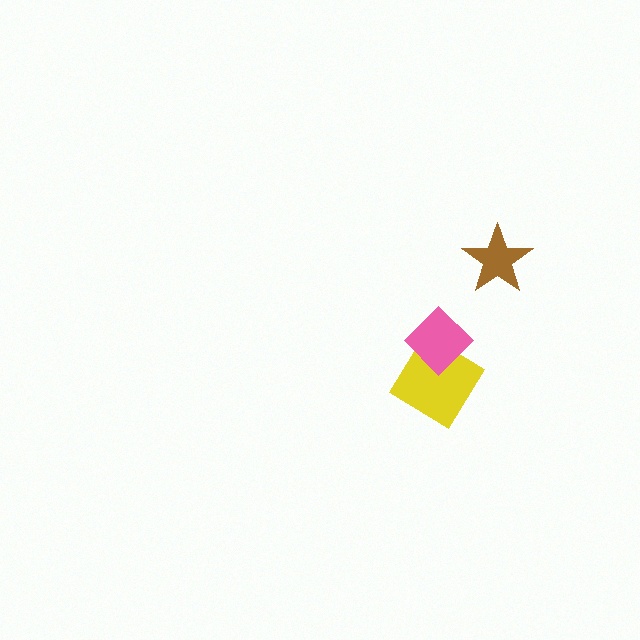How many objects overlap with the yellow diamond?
1 object overlaps with the yellow diamond.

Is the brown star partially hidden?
No, no other shape covers it.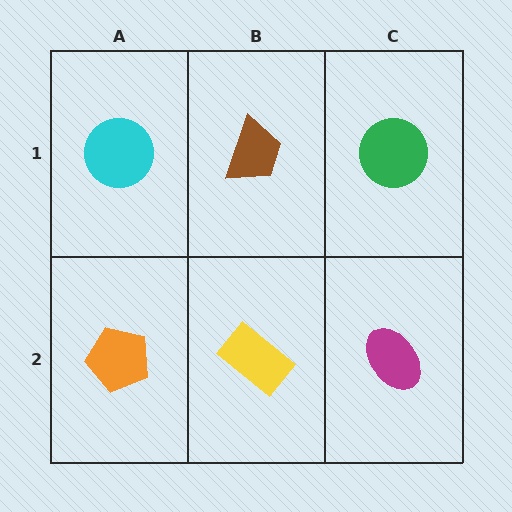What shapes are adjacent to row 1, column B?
A yellow rectangle (row 2, column B), a cyan circle (row 1, column A), a green circle (row 1, column C).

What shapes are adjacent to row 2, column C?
A green circle (row 1, column C), a yellow rectangle (row 2, column B).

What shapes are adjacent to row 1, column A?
An orange pentagon (row 2, column A), a brown trapezoid (row 1, column B).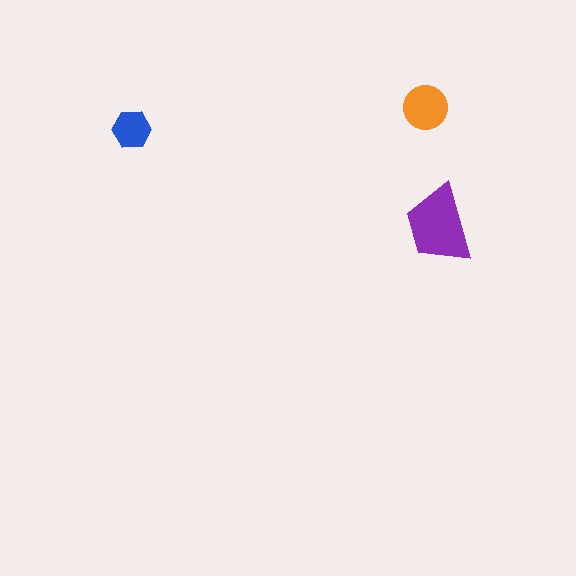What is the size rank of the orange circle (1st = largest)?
2nd.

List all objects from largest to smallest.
The purple trapezoid, the orange circle, the blue hexagon.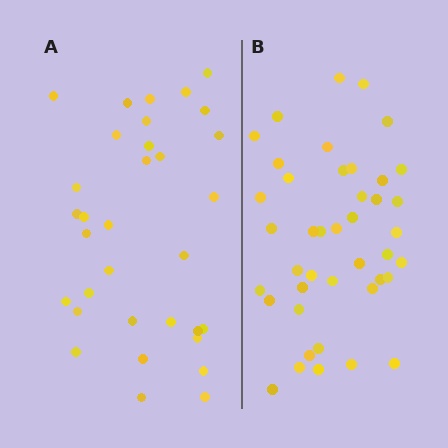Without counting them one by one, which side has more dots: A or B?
Region B (the right region) has more dots.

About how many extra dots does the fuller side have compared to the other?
Region B has roughly 8 or so more dots than region A.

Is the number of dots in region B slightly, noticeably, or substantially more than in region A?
Region B has noticeably more, but not dramatically so. The ratio is roughly 1.3 to 1.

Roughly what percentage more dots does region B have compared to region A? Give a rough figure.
About 25% more.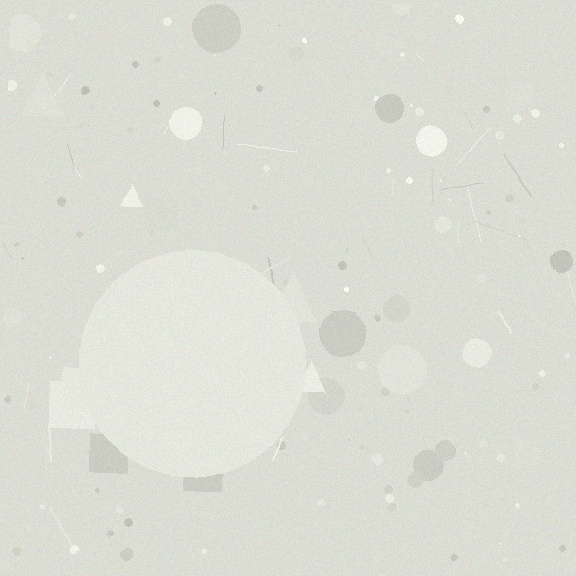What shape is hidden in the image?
A circle is hidden in the image.